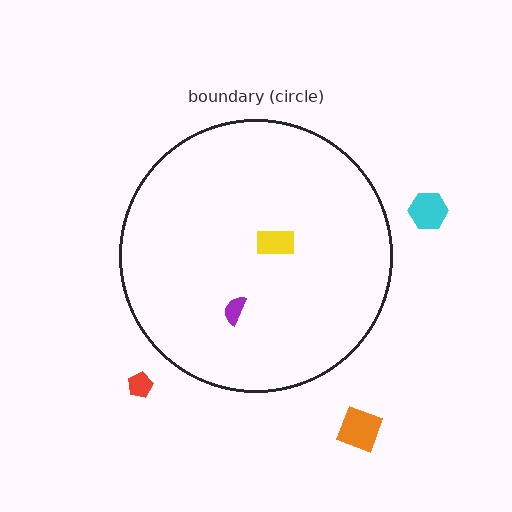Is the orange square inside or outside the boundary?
Outside.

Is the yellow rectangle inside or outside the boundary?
Inside.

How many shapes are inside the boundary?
2 inside, 3 outside.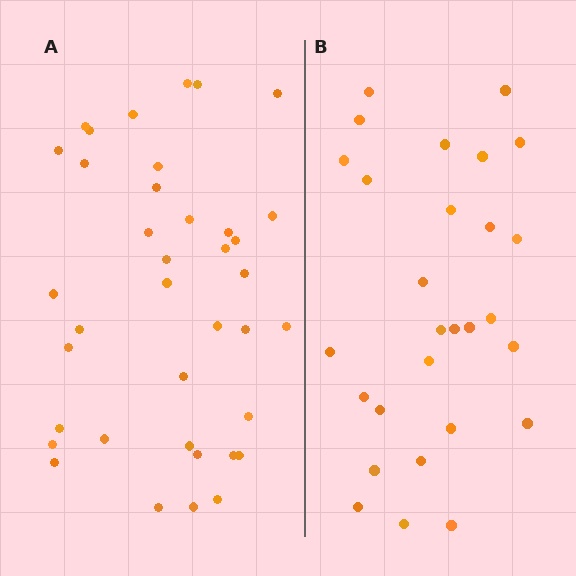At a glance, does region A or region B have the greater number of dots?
Region A (the left region) has more dots.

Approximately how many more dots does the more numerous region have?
Region A has roughly 10 or so more dots than region B.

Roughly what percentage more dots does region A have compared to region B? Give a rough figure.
About 35% more.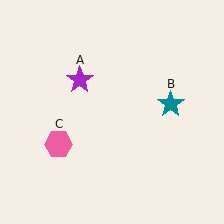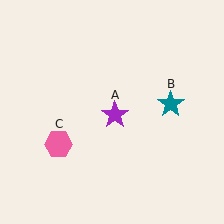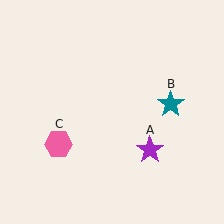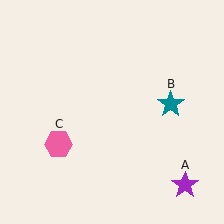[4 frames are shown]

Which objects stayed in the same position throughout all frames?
Teal star (object B) and pink hexagon (object C) remained stationary.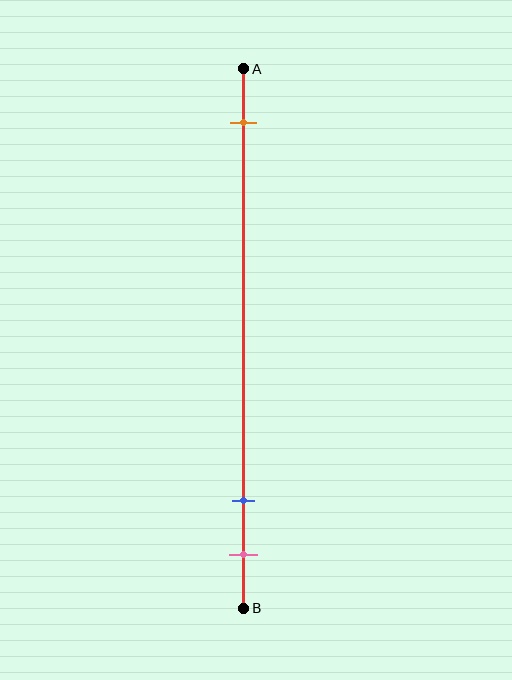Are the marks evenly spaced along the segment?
No, the marks are not evenly spaced.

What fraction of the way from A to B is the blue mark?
The blue mark is approximately 80% (0.8) of the way from A to B.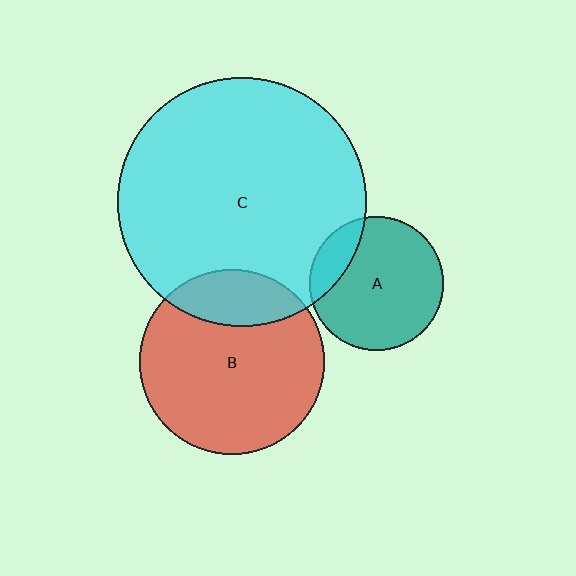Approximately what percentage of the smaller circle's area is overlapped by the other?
Approximately 20%.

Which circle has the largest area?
Circle C (cyan).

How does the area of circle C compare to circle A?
Approximately 3.5 times.